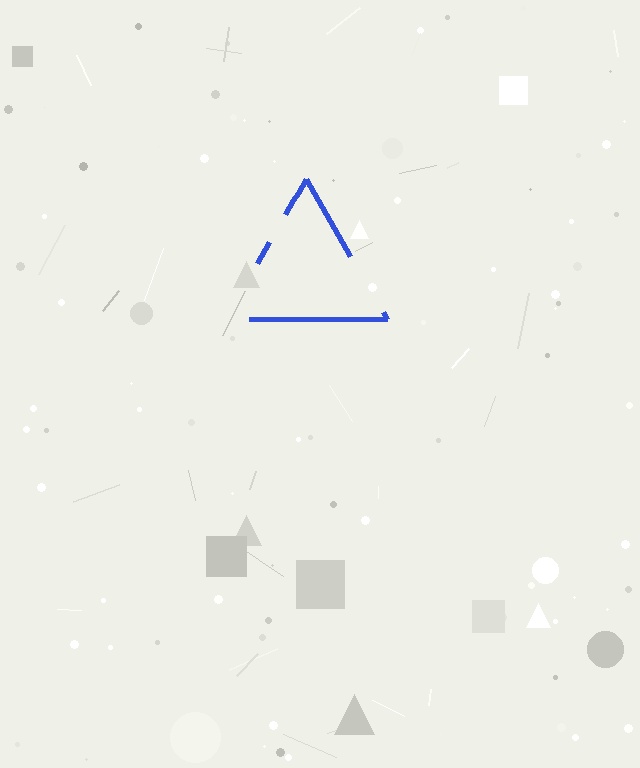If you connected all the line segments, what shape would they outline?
They would outline a triangle.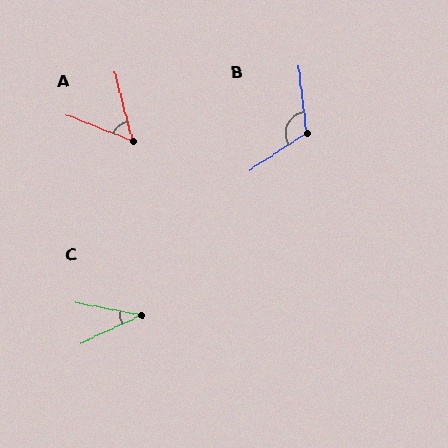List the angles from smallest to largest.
C (36°), A (54°), B (116°).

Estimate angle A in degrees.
Approximately 54 degrees.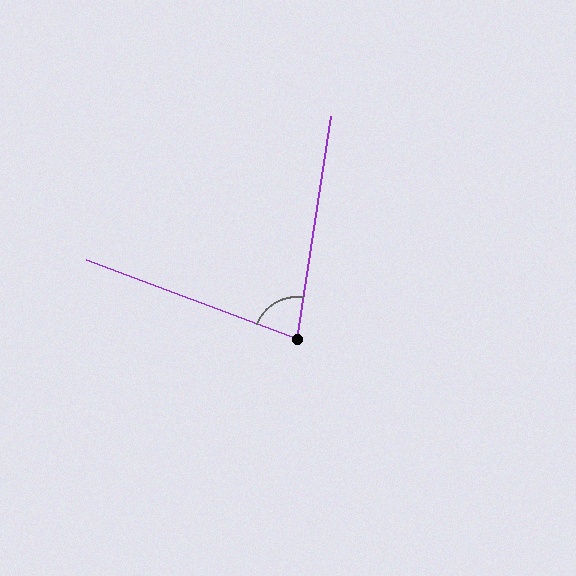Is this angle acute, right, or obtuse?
It is acute.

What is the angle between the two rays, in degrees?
Approximately 78 degrees.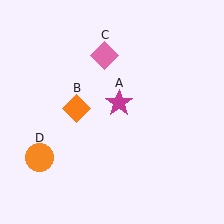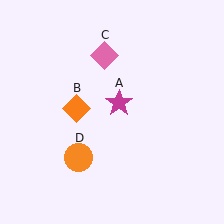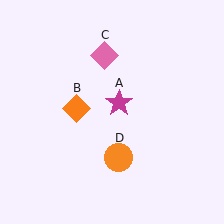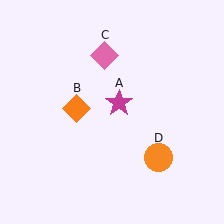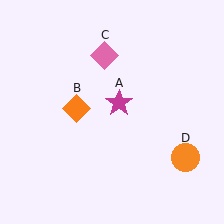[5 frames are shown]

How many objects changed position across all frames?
1 object changed position: orange circle (object D).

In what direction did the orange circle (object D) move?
The orange circle (object D) moved right.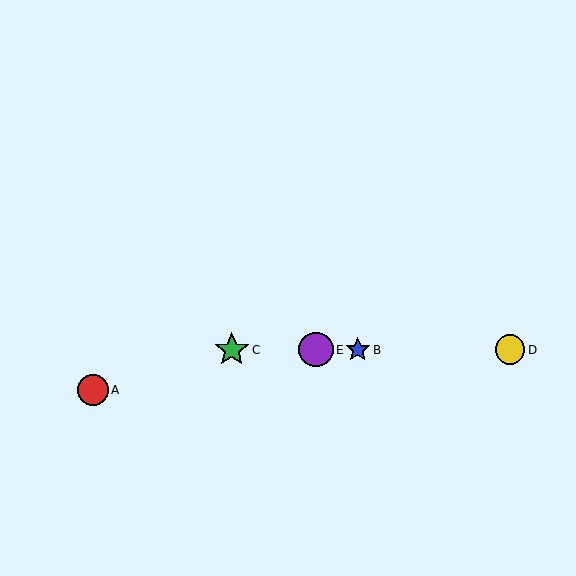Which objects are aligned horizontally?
Objects B, C, D, E are aligned horizontally.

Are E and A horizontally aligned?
No, E is at y≈350 and A is at y≈390.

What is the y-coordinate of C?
Object C is at y≈350.